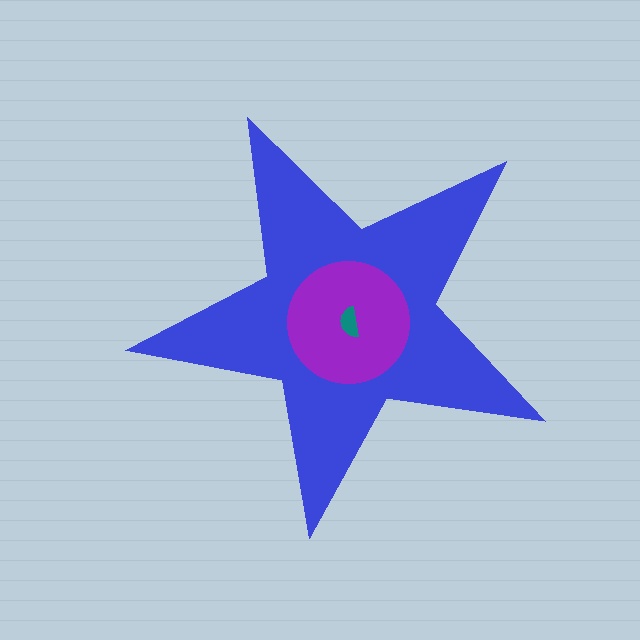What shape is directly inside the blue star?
The purple circle.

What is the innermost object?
The teal semicircle.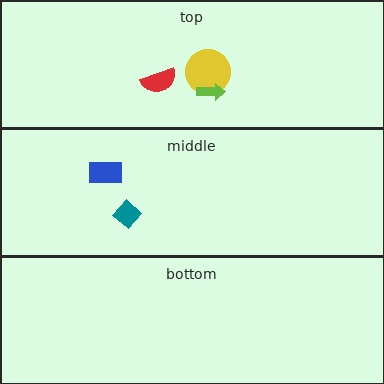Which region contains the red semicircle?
The top region.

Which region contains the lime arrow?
The top region.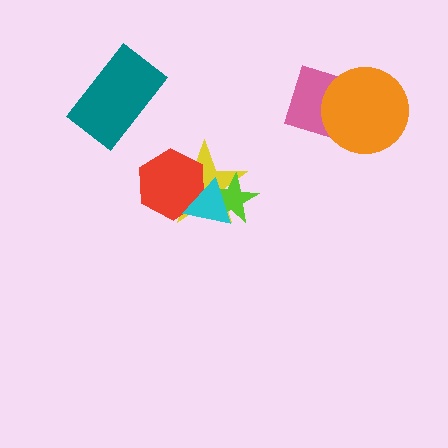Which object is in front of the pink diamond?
The orange circle is in front of the pink diamond.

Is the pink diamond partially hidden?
Yes, it is partially covered by another shape.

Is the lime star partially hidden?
Yes, it is partially covered by another shape.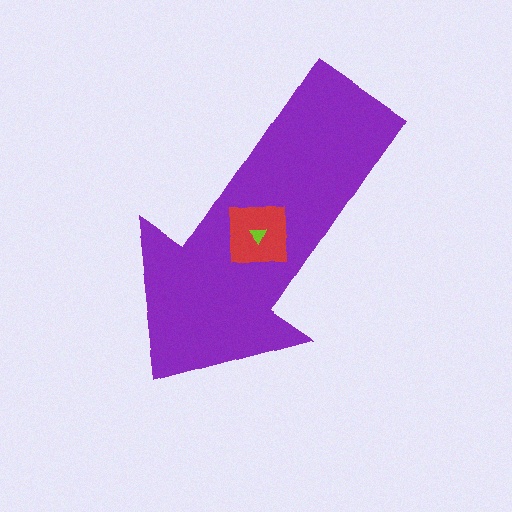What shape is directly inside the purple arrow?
The red square.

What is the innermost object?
The lime triangle.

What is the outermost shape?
The purple arrow.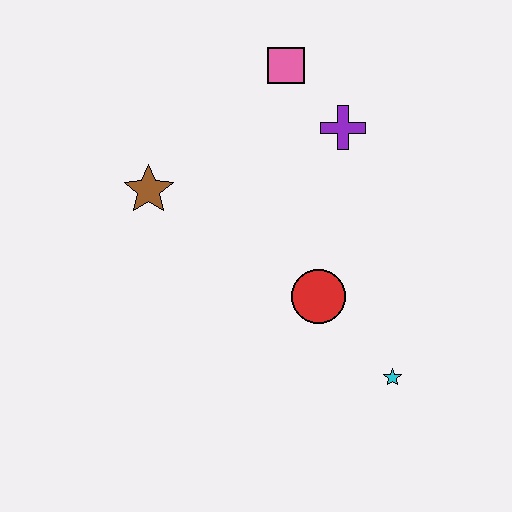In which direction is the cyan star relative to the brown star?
The cyan star is to the right of the brown star.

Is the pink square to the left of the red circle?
Yes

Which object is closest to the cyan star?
The red circle is closest to the cyan star.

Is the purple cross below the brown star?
No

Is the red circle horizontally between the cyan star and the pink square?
Yes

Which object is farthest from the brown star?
The cyan star is farthest from the brown star.